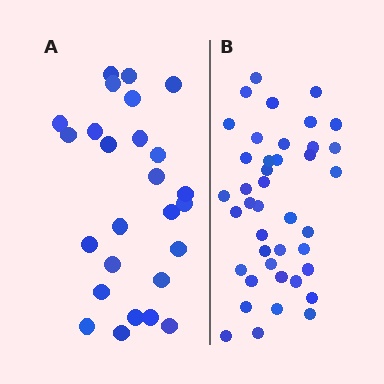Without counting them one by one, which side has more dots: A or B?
Region B (the right region) has more dots.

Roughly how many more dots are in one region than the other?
Region B has approximately 15 more dots than region A.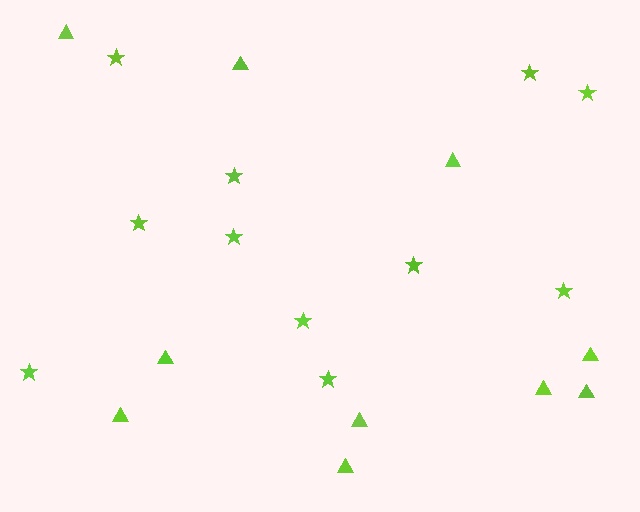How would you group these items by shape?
There are 2 groups: one group of triangles (10) and one group of stars (11).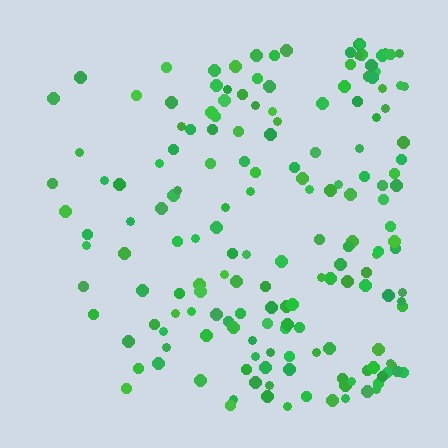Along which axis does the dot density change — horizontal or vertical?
Horizontal.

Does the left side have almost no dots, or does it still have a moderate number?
Still a moderate number, just noticeably fewer than the right.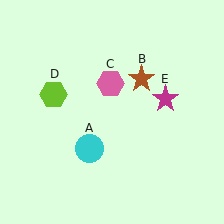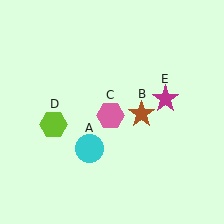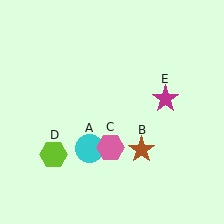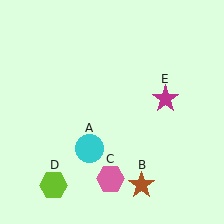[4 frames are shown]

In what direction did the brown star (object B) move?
The brown star (object B) moved down.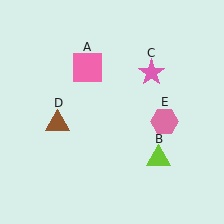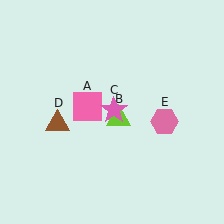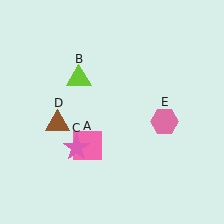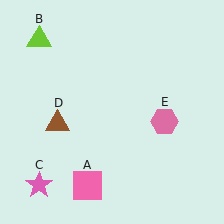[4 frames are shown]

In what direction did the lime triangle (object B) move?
The lime triangle (object B) moved up and to the left.